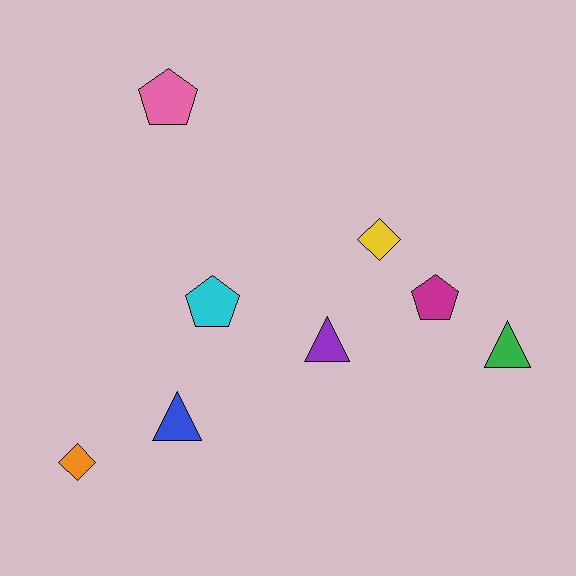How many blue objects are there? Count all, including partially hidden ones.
There is 1 blue object.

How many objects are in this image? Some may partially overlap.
There are 8 objects.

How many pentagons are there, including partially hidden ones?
There are 3 pentagons.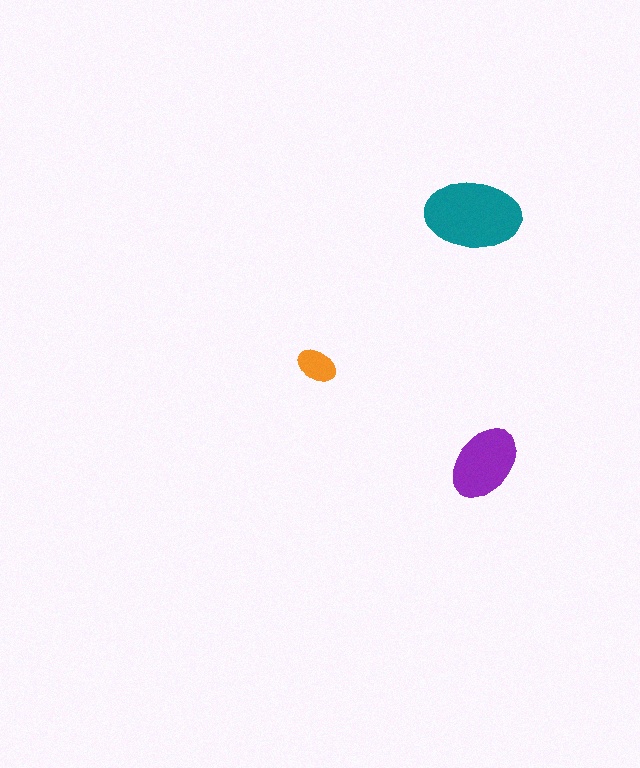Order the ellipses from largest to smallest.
the teal one, the purple one, the orange one.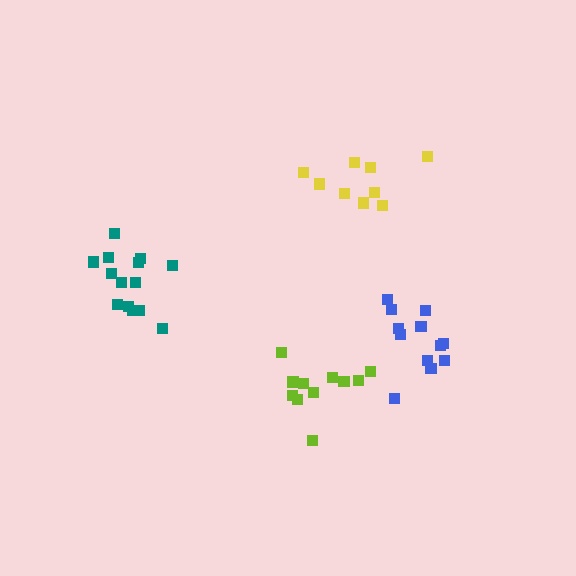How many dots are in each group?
Group 1: 9 dots, Group 2: 14 dots, Group 3: 11 dots, Group 4: 12 dots (46 total).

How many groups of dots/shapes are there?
There are 4 groups.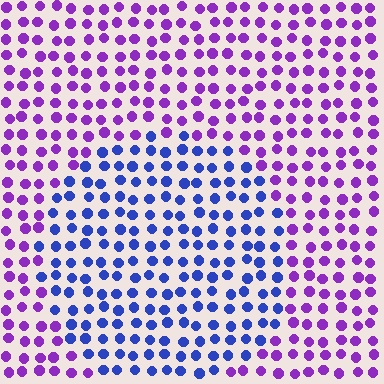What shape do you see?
I see a circle.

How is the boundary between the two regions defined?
The boundary is defined purely by a slight shift in hue (about 49 degrees). Spacing, size, and orientation are identical on both sides.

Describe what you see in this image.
The image is filled with small purple elements in a uniform arrangement. A circle-shaped region is visible where the elements are tinted to a slightly different hue, forming a subtle color boundary.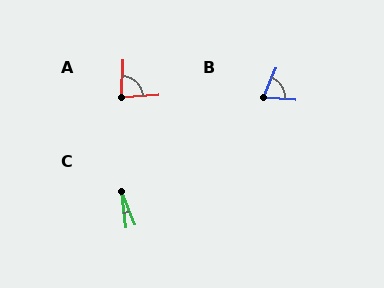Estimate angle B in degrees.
Approximately 71 degrees.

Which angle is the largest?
A, at approximately 84 degrees.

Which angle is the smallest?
C, at approximately 15 degrees.